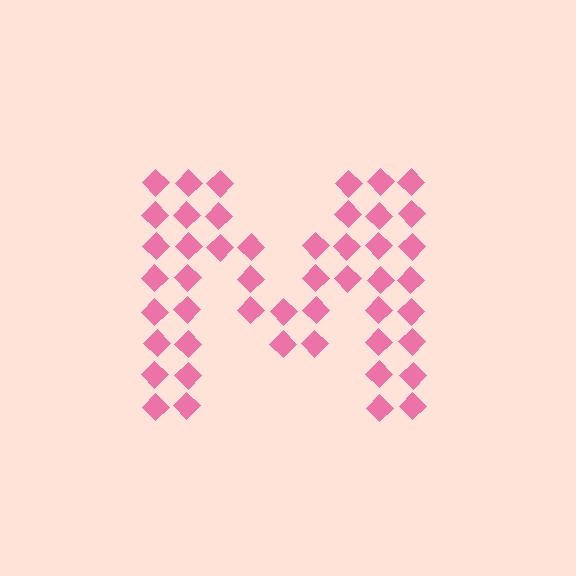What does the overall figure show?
The overall figure shows the letter M.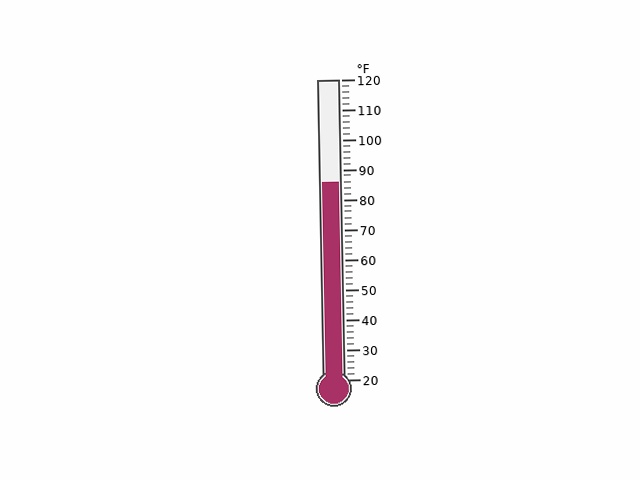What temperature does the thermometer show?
The thermometer shows approximately 86°F.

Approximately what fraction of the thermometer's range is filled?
The thermometer is filled to approximately 65% of its range.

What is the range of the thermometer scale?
The thermometer scale ranges from 20°F to 120°F.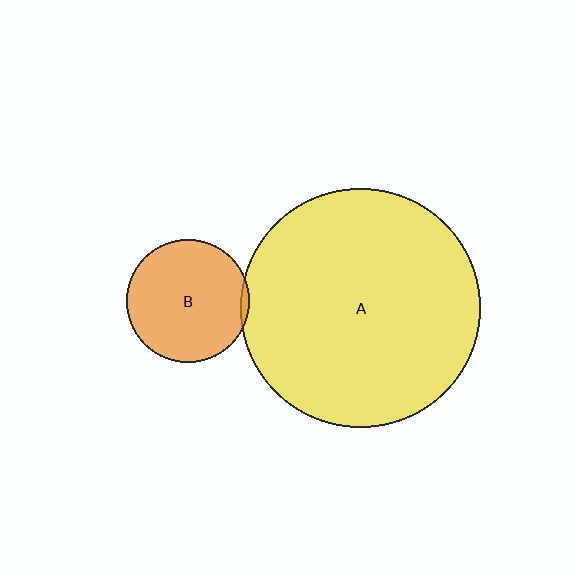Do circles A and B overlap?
Yes.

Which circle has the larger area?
Circle A (yellow).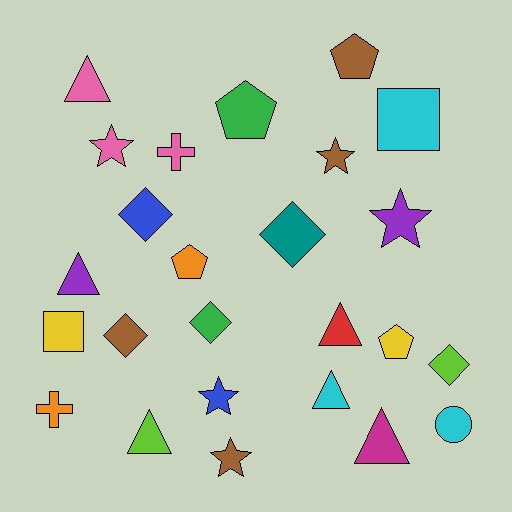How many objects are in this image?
There are 25 objects.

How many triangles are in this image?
There are 6 triangles.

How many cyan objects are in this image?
There are 3 cyan objects.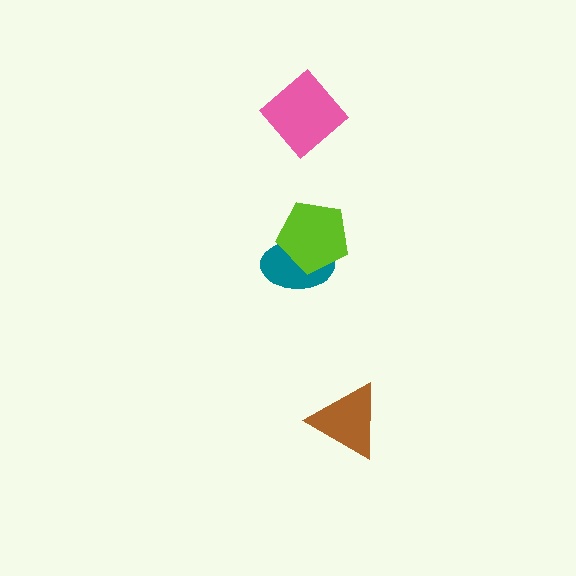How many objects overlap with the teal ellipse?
1 object overlaps with the teal ellipse.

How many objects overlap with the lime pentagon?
1 object overlaps with the lime pentagon.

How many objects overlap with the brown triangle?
0 objects overlap with the brown triangle.